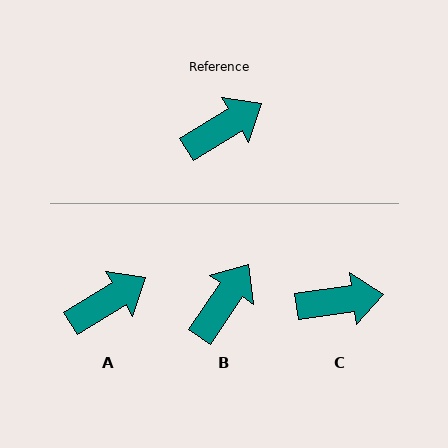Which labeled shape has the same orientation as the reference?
A.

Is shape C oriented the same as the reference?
No, it is off by about 24 degrees.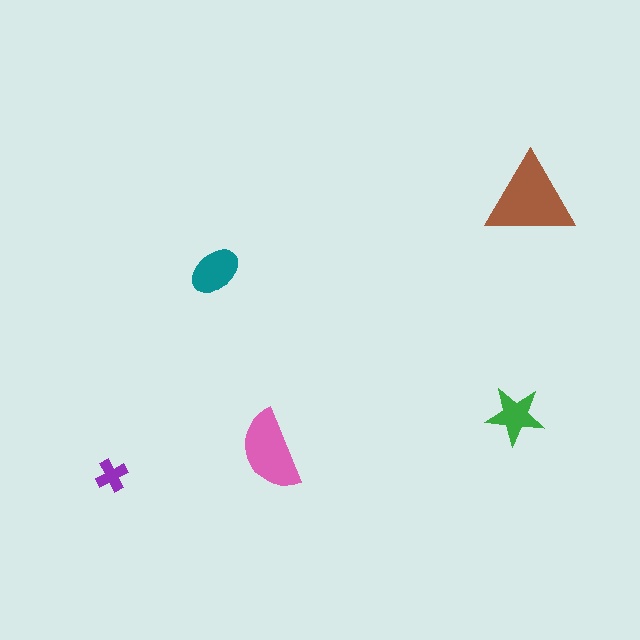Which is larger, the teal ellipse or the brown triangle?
The brown triangle.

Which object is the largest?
The brown triangle.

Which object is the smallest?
The purple cross.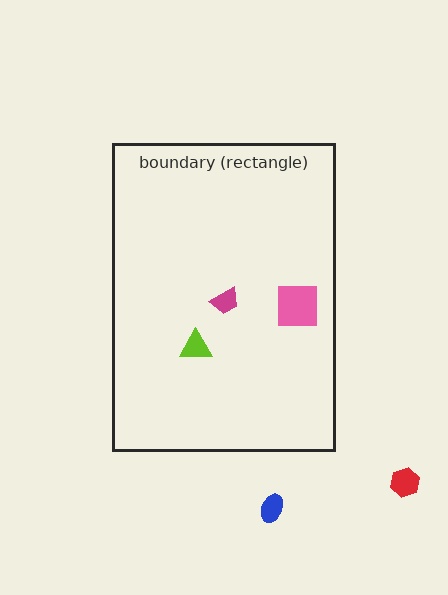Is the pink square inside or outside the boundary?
Inside.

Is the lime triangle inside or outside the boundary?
Inside.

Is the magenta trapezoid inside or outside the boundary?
Inside.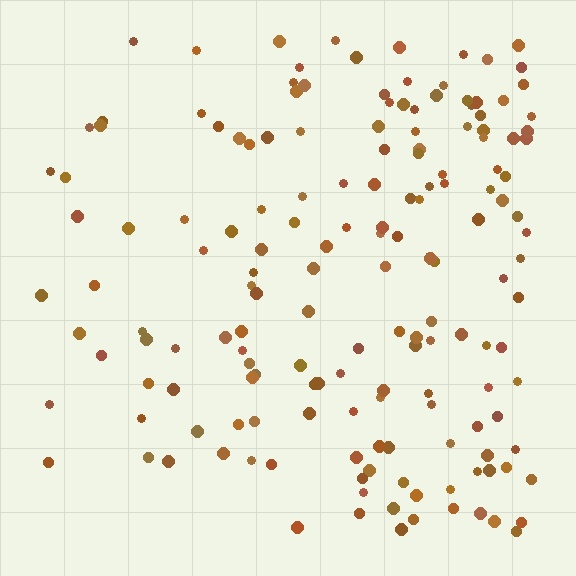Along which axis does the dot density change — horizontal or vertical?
Horizontal.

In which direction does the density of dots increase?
From left to right, with the right side densest.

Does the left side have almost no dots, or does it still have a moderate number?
Still a moderate number, just noticeably fewer than the right.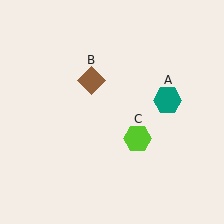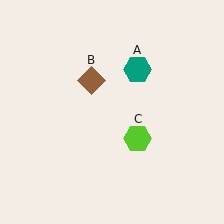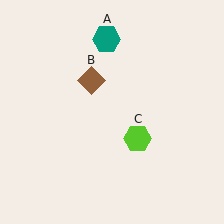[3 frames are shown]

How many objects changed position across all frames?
1 object changed position: teal hexagon (object A).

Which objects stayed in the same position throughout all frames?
Brown diamond (object B) and lime hexagon (object C) remained stationary.